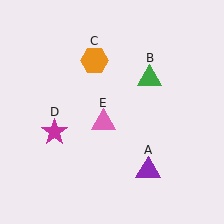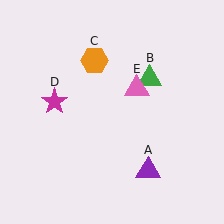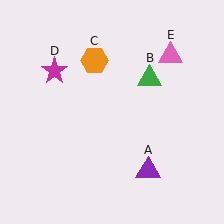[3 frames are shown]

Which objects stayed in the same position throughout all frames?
Purple triangle (object A) and green triangle (object B) and orange hexagon (object C) remained stationary.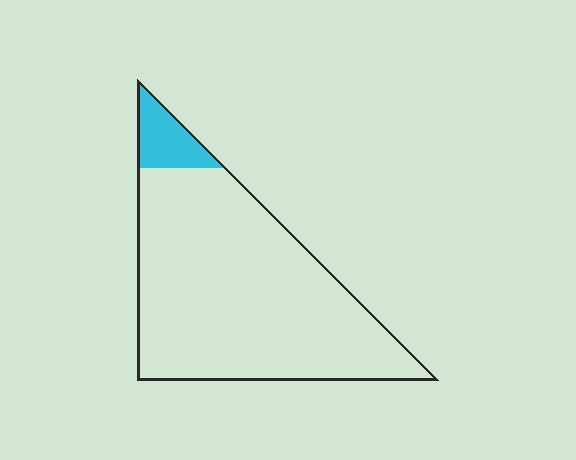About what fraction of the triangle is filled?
About one tenth (1/10).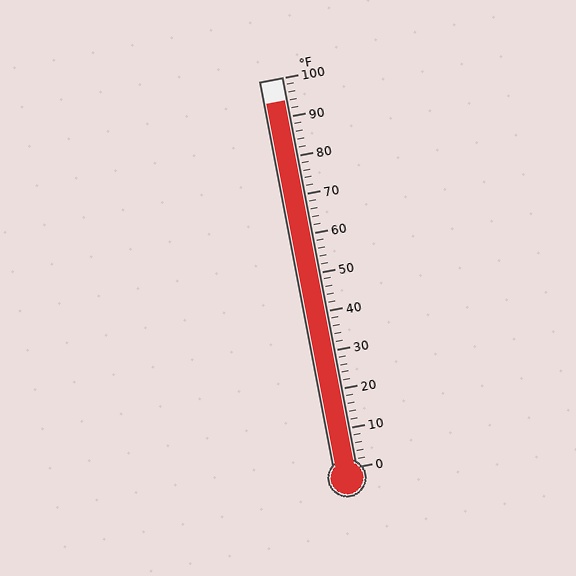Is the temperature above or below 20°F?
The temperature is above 20°F.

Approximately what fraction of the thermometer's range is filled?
The thermometer is filled to approximately 95% of its range.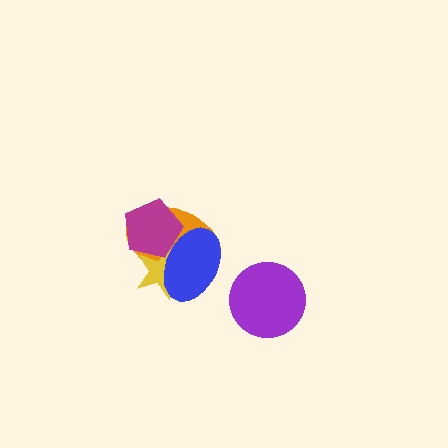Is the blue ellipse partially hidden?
No, no other shape covers it.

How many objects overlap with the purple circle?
0 objects overlap with the purple circle.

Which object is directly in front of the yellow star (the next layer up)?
The magenta pentagon is directly in front of the yellow star.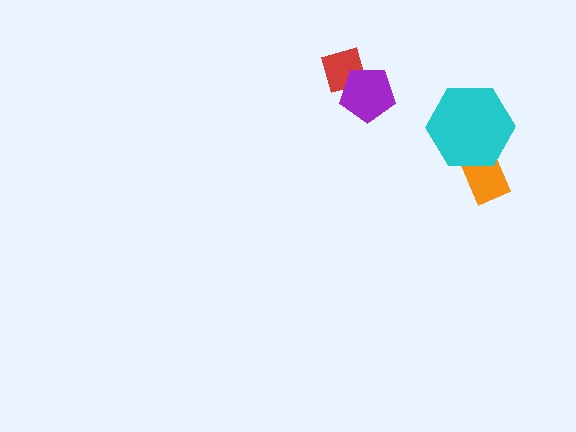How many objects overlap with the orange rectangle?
1 object overlaps with the orange rectangle.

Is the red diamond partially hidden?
Yes, it is partially covered by another shape.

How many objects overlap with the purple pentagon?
1 object overlaps with the purple pentagon.